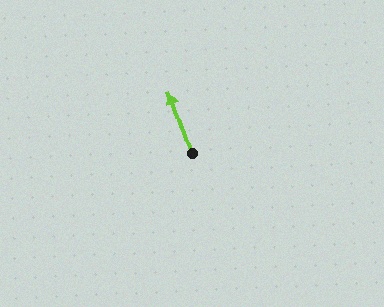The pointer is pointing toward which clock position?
Roughly 11 o'clock.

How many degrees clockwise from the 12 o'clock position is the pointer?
Approximately 341 degrees.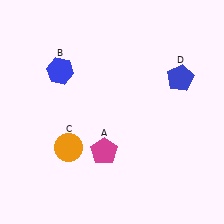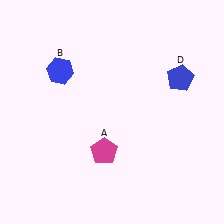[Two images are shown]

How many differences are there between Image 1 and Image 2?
There is 1 difference between the two images.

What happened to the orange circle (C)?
The orange circle (C) was removed in Image 2. It was in the bottom-left area of Image 1.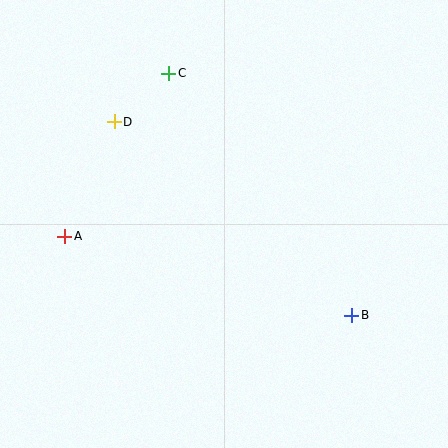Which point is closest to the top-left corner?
Point D is closest to the top-left corner.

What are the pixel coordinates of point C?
Point C is at (169, 73).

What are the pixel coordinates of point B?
Point B is at (352, 315).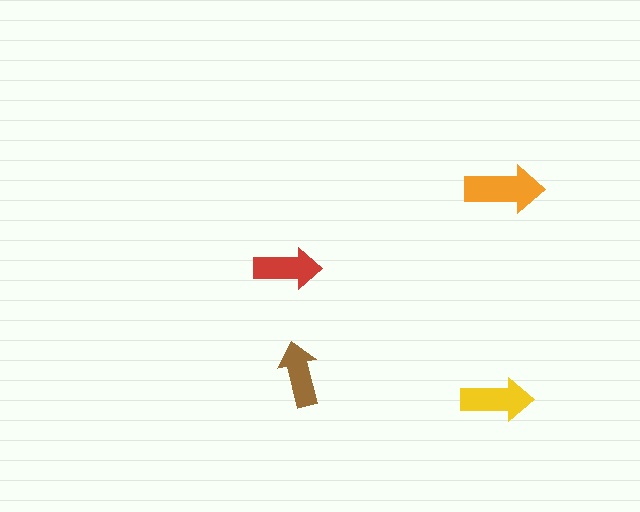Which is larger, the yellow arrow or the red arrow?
The yellow one.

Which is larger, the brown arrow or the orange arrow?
The orange one.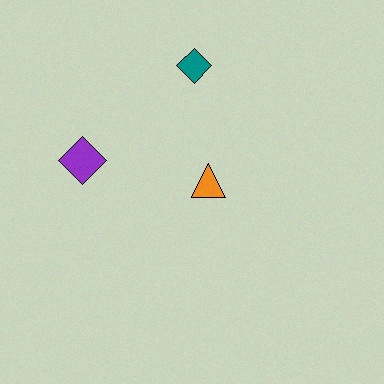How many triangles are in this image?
There is 1 triangle.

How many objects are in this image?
There are 3 objects.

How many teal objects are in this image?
There is 1 teal object.